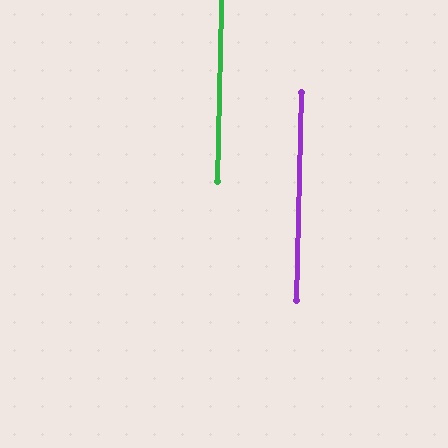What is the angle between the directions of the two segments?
Approximately 0 degrees.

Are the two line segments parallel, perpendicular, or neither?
Parallel — their directions differ by only 0.1°.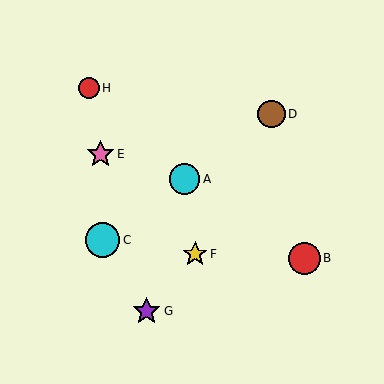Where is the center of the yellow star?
The center of the yellow star is at (195, 254).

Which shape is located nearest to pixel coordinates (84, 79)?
The red circle (labeled H) at (89, 88) is nearest to that location.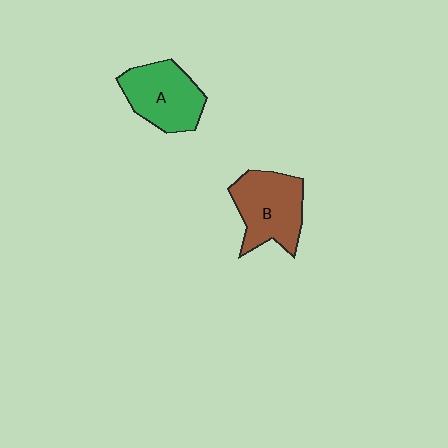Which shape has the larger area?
Shape B (brown).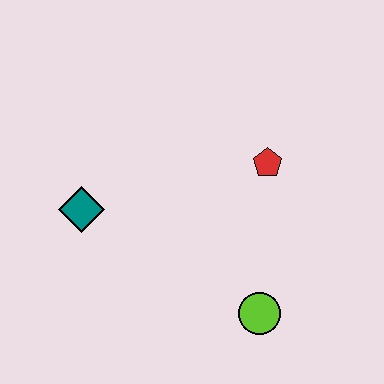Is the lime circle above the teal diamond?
No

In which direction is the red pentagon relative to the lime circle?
The red pentagon is above the lime circle.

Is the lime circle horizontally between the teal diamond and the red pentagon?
Yes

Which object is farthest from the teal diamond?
The lime circle is farthest from the teal diamond.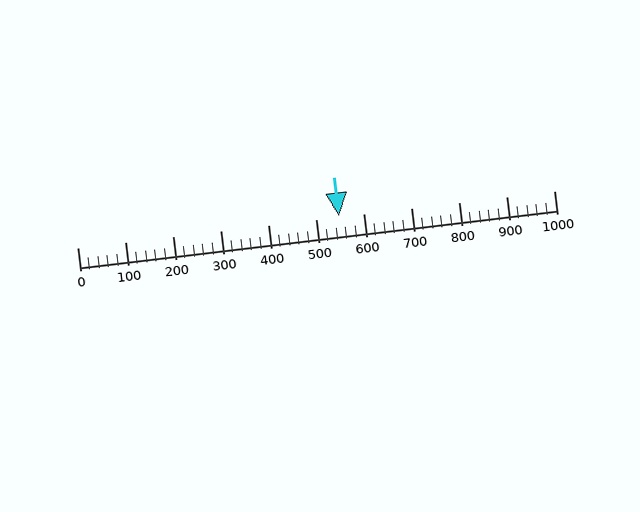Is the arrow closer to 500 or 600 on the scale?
The arrow is closer to 500.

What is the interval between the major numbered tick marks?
The major tick marks are spaced 100 units apart.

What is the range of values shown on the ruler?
The ruler shows values from 0 to 1000.